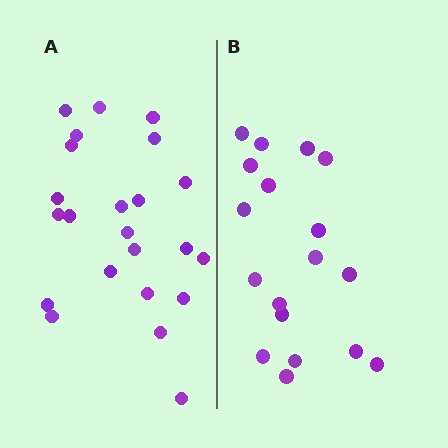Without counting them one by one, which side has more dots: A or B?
Region A (the left region) has more dots.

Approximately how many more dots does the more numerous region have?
Region A has about 5 more dots than region B.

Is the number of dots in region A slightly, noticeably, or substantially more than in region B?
Region A has noticeably more, but not dramatically so. The ratio is roughly 1.3 to 1.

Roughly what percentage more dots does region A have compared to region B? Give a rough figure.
About 30% more.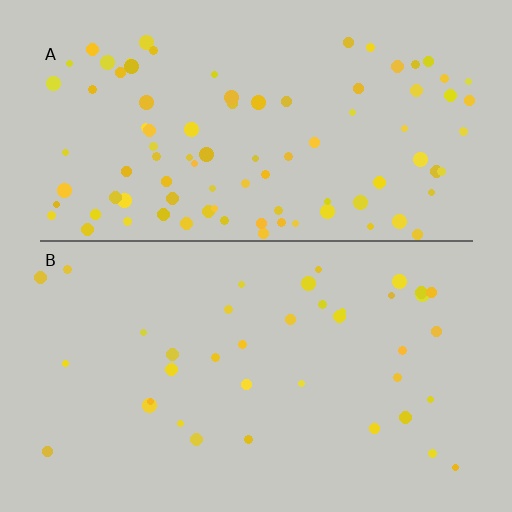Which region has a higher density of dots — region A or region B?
A (the top).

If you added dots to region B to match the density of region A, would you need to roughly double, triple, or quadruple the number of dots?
Approximately double.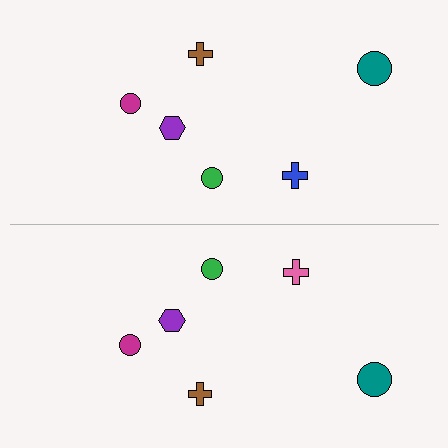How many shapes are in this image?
There are 12 shapes in this image.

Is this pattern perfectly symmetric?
No, the pattern is not perfectly symmetric. The pink cross on the bottom side breaks the symmetry — its mirror counterpart is blue.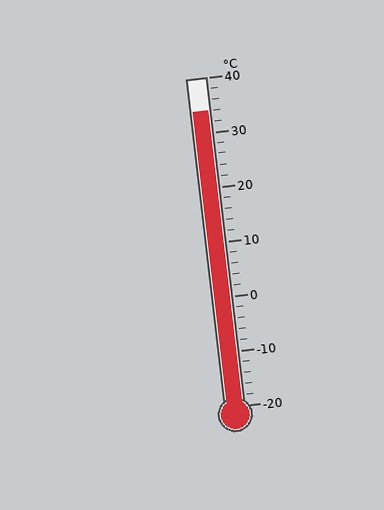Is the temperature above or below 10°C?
The temperature is above 10°C.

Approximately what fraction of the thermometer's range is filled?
The thermometer is filled to approximately 90% of its range.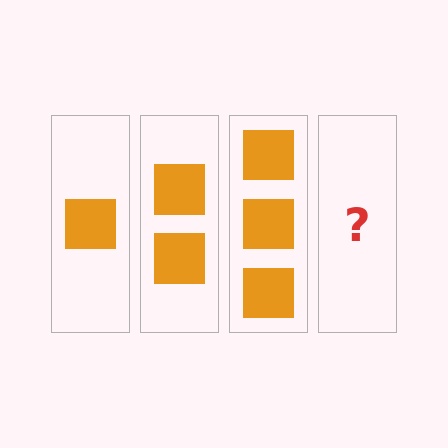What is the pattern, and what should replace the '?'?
The pattern is that each step adds one more square. The '?' should be 4 squares.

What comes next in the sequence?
The next element should be 4 squares.